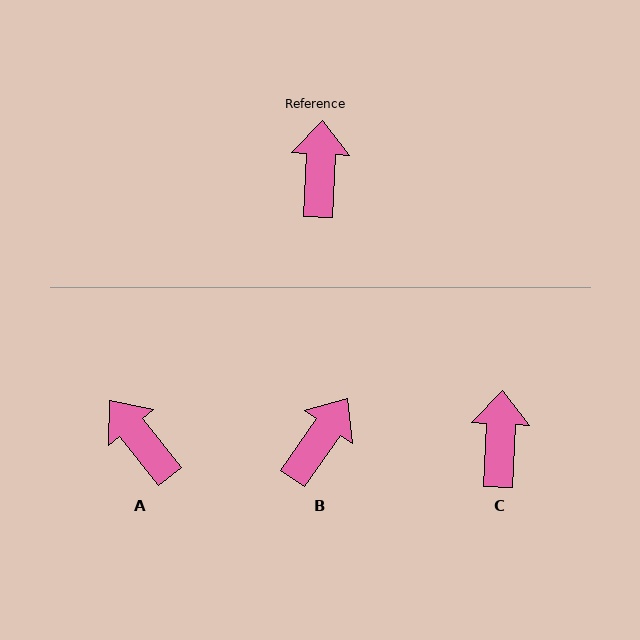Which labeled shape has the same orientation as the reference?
C.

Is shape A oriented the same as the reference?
No, it is off by about 41 degrees.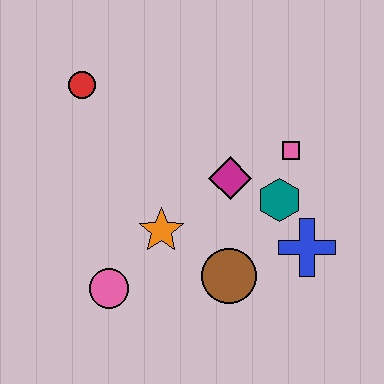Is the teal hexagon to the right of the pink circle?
Yes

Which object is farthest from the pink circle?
The pink square is farthest from the pink circle.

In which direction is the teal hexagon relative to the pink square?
The teal hexagon is below the pink square.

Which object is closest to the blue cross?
The teal hexagon is closest to the blue cross.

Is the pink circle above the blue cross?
No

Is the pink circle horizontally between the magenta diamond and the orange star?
No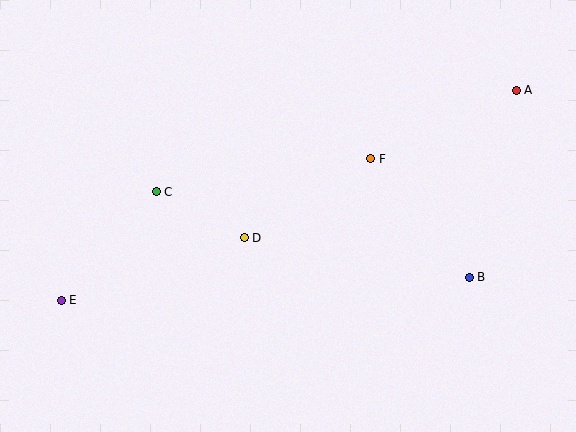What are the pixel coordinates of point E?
Point E is at (61, 300).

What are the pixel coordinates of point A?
Point A is at (516, 90).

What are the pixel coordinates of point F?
Point F is at (371, 159).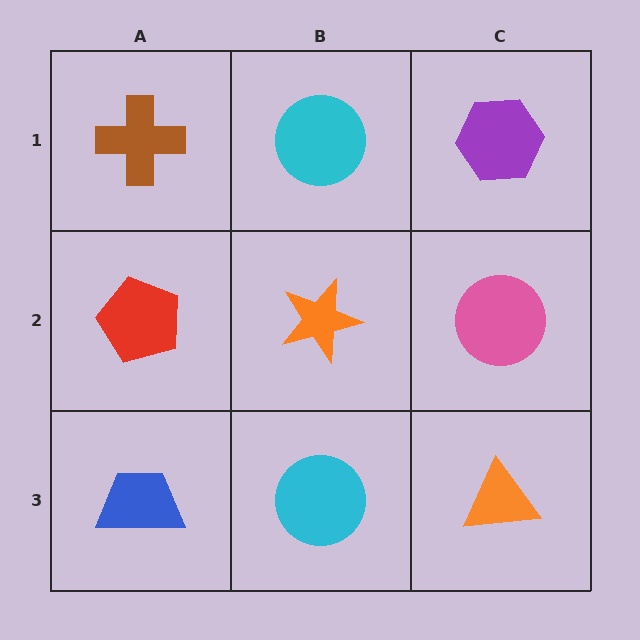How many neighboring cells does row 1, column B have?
3.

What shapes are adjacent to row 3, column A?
A red pentagon (row 2, column A), a cyan circle (row 3, column B).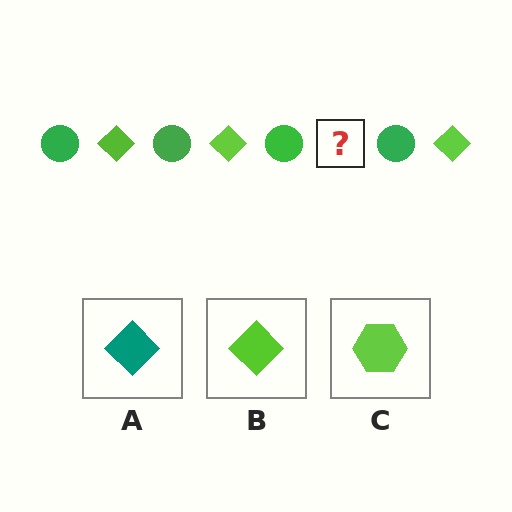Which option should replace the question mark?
Option B.